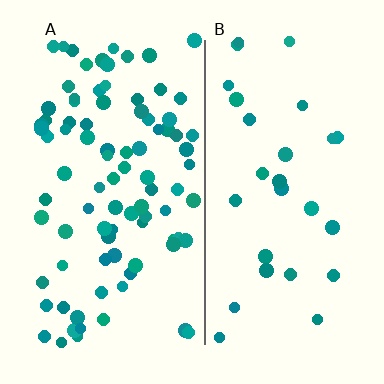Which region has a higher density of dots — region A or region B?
A (the left).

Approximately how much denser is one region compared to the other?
Approximately 3.2× — region A over region B.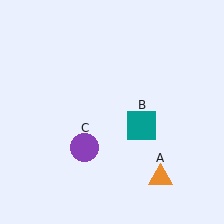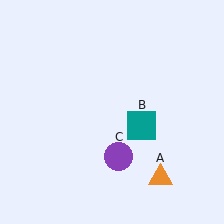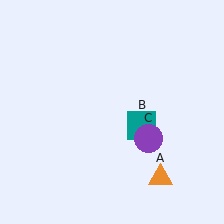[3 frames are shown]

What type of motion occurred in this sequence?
The purple circle (object C) rotated counterclockwise around the center of the scene.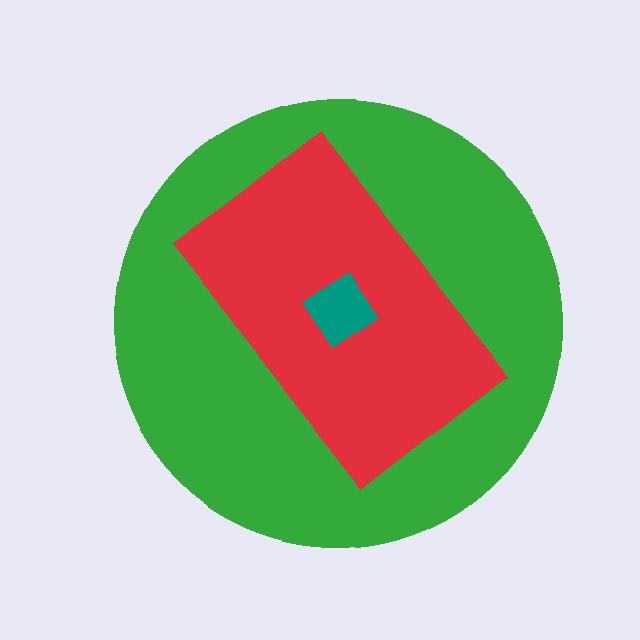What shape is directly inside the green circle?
The red rectangle.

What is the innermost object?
The teal diamond.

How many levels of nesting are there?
3.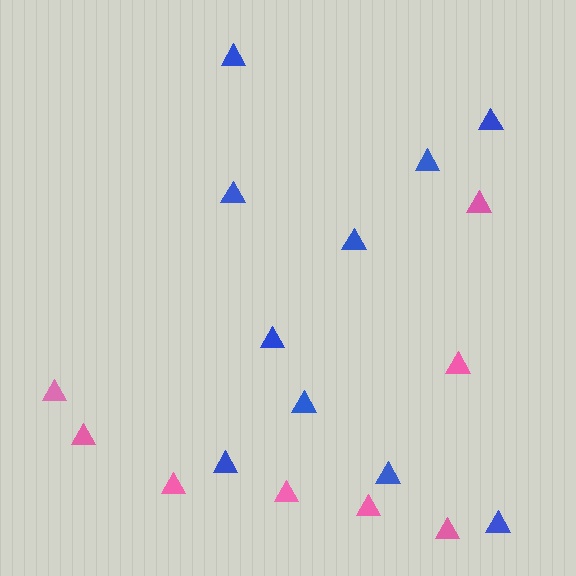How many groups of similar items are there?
There are 2 groups: one group of pink triangles (8) and one group of blue triangles (10).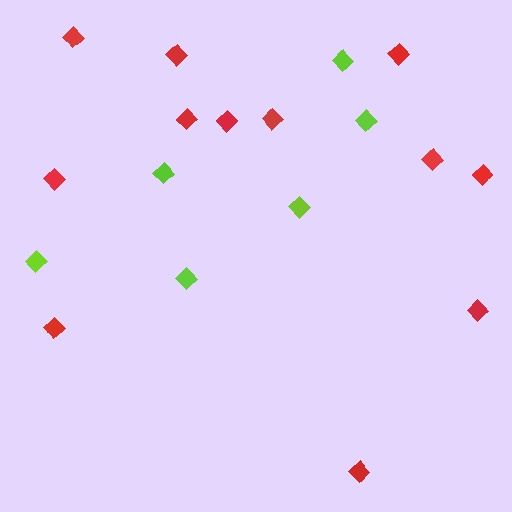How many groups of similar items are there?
There are 2 groups: one group of red diamonds (12) and one group of lime diamonds (6).